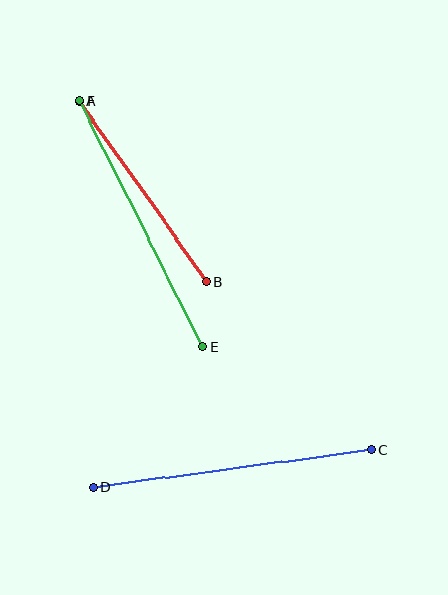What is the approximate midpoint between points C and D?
The midpoint is at approximately (232, 469) pixels.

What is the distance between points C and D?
The distance is approximately 280 pixels.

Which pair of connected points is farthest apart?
Points C and D are farthest apart.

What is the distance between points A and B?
The distance is approximately 221 pixels.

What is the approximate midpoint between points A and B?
The midpoint is at approximately (143, 191) pixels.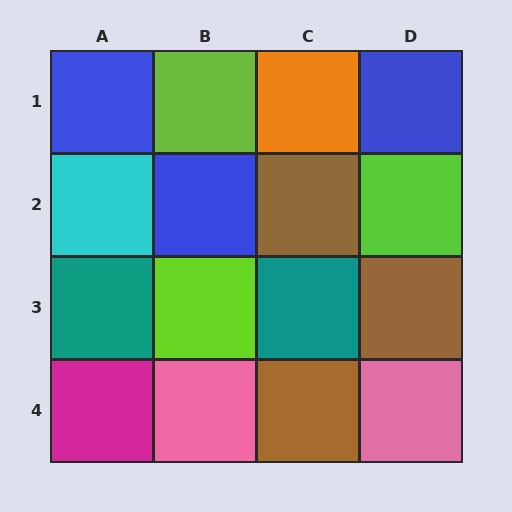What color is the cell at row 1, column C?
Orange.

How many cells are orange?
1 cell is orange.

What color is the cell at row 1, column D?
Blue.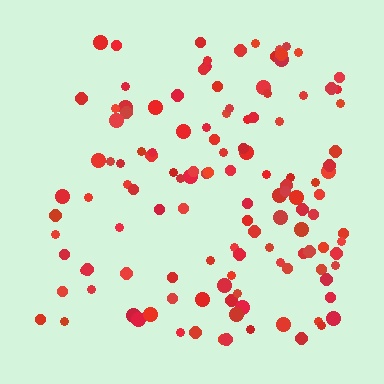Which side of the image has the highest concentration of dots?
The right.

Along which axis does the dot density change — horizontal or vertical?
Horizontal.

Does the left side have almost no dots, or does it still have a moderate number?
Still a moderate number, just noticeably fewer than the right.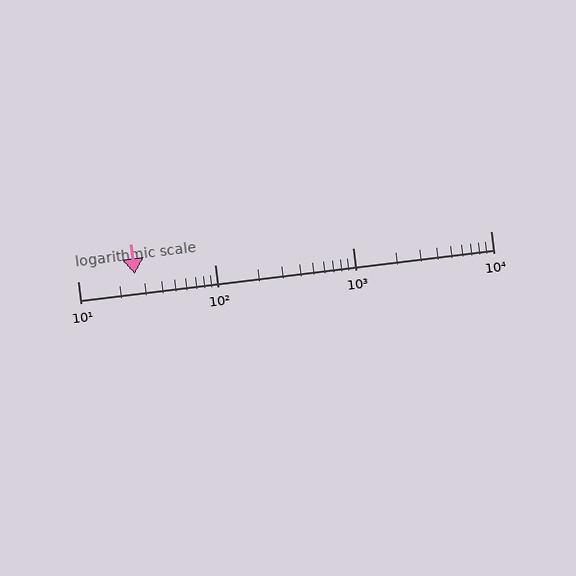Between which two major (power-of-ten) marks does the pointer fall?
The pointer is between 10 and 100.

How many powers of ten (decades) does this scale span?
The scale spans 3 decades, from 10 to 10000.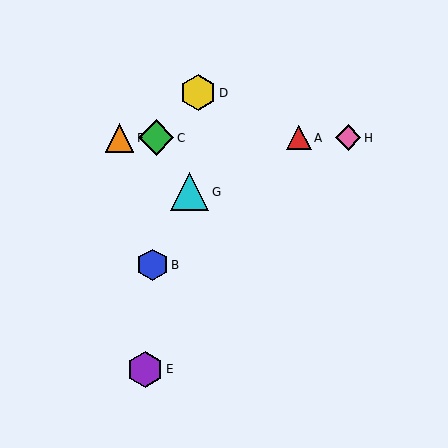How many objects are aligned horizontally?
4 objects (A, C, F, H) are aligned horizontally.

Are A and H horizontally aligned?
Yes, both are at y≈138.